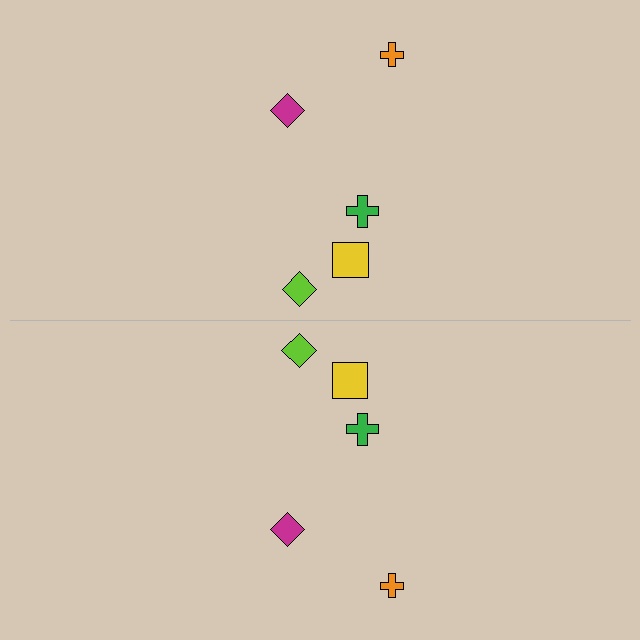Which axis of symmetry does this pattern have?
The pattern has a horizontal axis of symmetry running through the center of the image.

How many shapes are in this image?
There are 10 shapes in this image.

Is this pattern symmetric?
Yes, this pattern has bilateral (reflection) symmetry.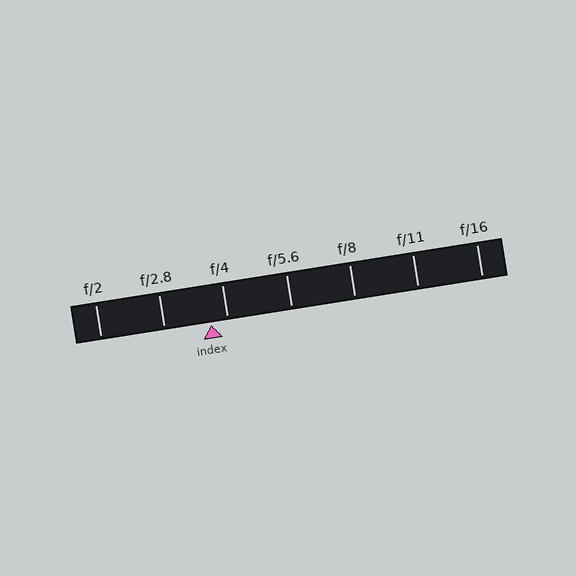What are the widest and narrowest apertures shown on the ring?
The widest aperture shown is f/2 and the narrowest is f/16.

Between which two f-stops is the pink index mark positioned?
The index mark is between f/2.8 and f/4.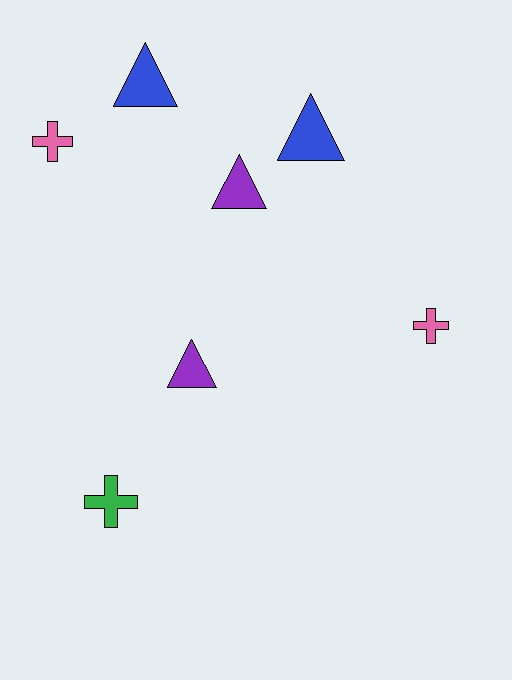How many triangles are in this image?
There are 4 triangles.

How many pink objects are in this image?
There are 2 pink objects.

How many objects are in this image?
There are 7 objects.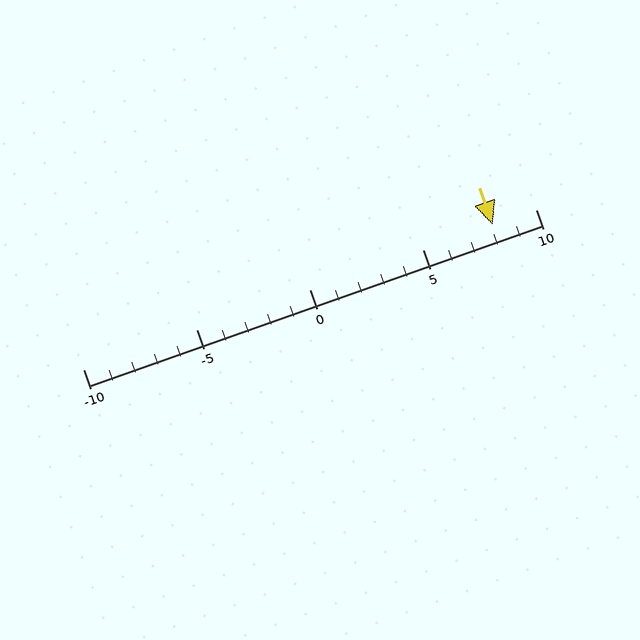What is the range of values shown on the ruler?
The ruler shows values from -10 to 10.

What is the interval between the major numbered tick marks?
The major tick marks are spaced 5 units apart.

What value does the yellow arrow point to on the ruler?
The yellow arrow points to approximately 8.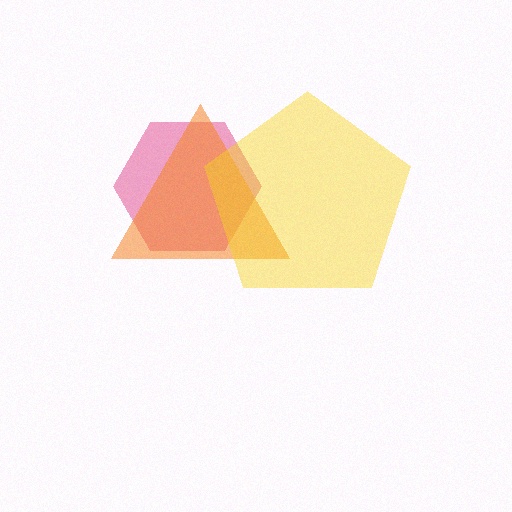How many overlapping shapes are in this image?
There are 3 overlapping shapes in the image.